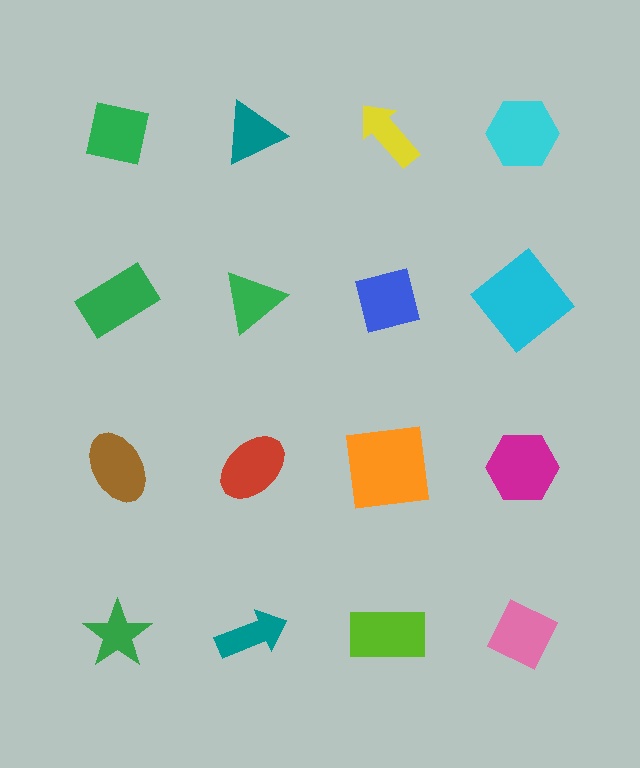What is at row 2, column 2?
A green triangle.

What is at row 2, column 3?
A blue square.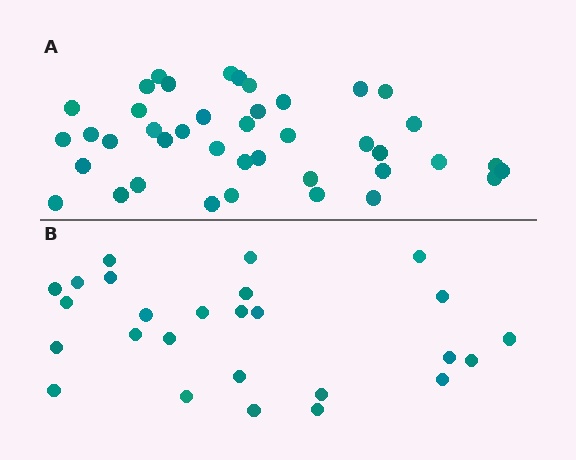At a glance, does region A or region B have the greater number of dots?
Region A (the top region) has more dots.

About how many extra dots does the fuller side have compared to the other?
Region A has approximately 15 more dots than region B.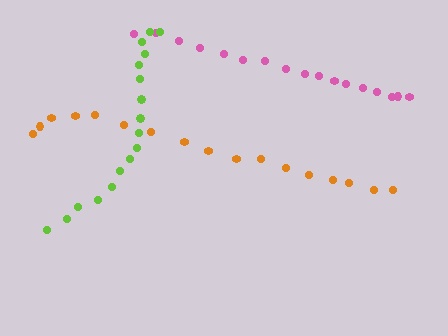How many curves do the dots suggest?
There are 3 distinct paths.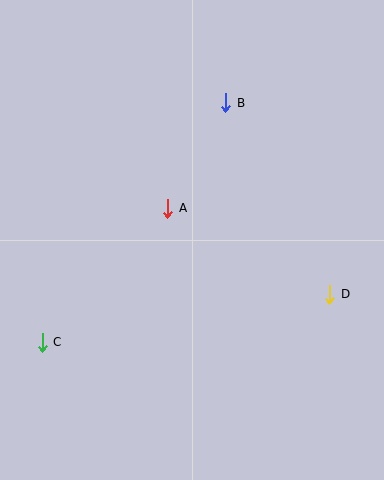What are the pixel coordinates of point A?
Point A is at (168, 208).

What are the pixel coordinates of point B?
Point B is at (226, 103).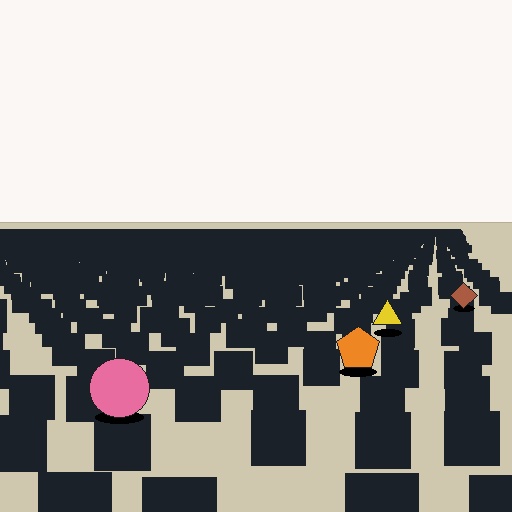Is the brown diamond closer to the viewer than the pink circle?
No. The pink circle is closer — you can tell from the texture gradient: the ground texture is coarser near it.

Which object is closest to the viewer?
The pink circle is closest. The texture marks near it are larger and more spread out.